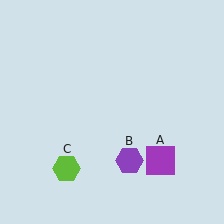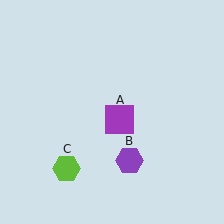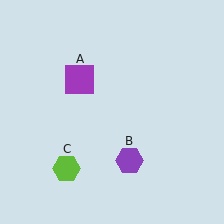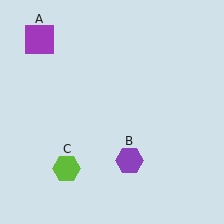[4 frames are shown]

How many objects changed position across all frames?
1 object changed position: purple square (object A).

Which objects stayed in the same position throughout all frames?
Purple hexagon (object B) and lime hexagon (object C) remained stationary.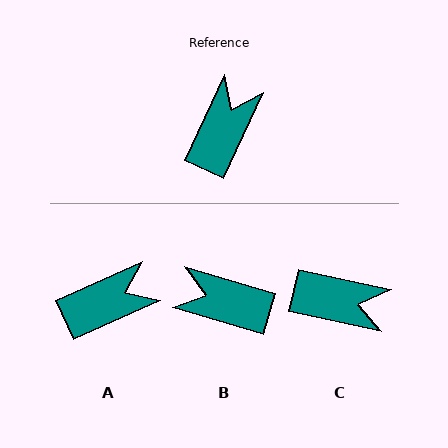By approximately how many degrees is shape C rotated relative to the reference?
Approximately 78 degrees clockwise.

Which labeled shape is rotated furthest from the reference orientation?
B, about 98 degrees away.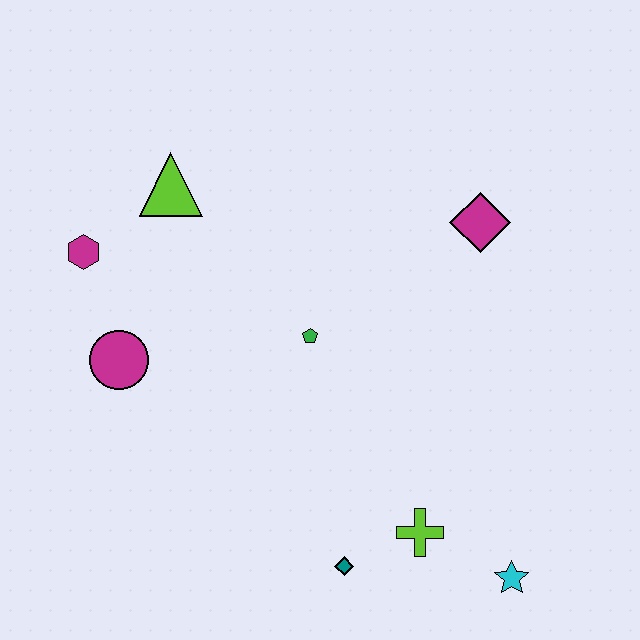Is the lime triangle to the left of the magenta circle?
No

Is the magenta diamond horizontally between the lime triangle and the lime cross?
No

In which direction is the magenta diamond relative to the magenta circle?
The magenta diamond is to the right of the magenta circle.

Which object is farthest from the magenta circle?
The cyan star is farthest from the magenta circle.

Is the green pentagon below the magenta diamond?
Yes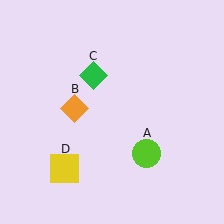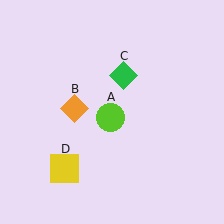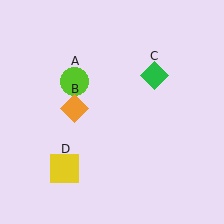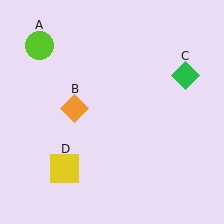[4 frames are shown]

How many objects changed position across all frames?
2 objects changed position: lime circle (object A), green diamond (object C).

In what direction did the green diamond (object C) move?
The green diamond (object C) moved right.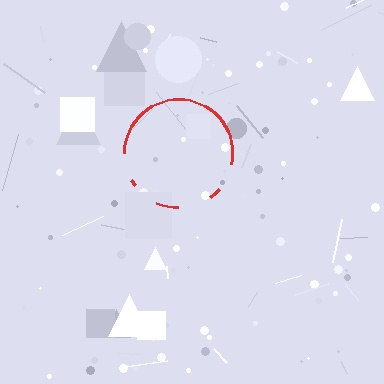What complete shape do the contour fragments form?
The contour fragments form a circle.